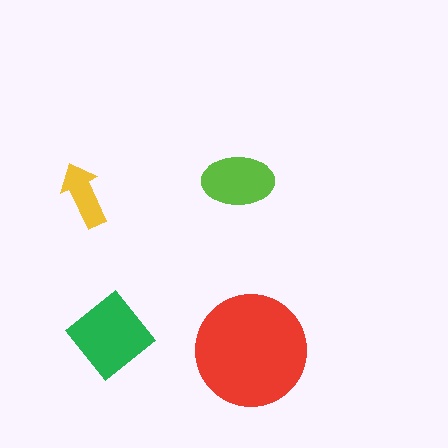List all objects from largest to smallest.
The red circle, the green diamond, the lime ellipse, the yellow arrow.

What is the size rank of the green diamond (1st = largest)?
2nd.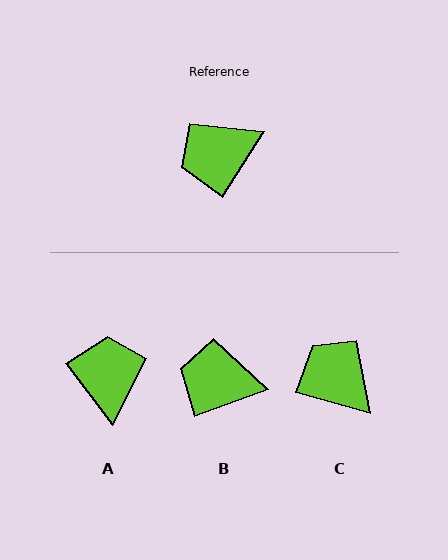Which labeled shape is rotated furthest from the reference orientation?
A, about 110 degrees away.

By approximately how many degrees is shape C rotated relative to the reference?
Approximately 73 degrees clockwise.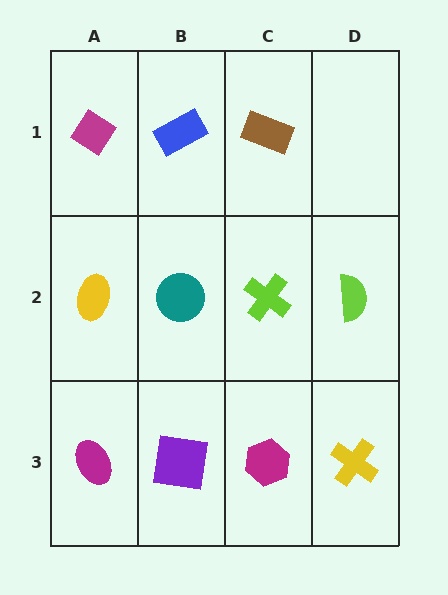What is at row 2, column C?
A lime cross.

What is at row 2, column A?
A yellow ellipse.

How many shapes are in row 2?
4 shapes.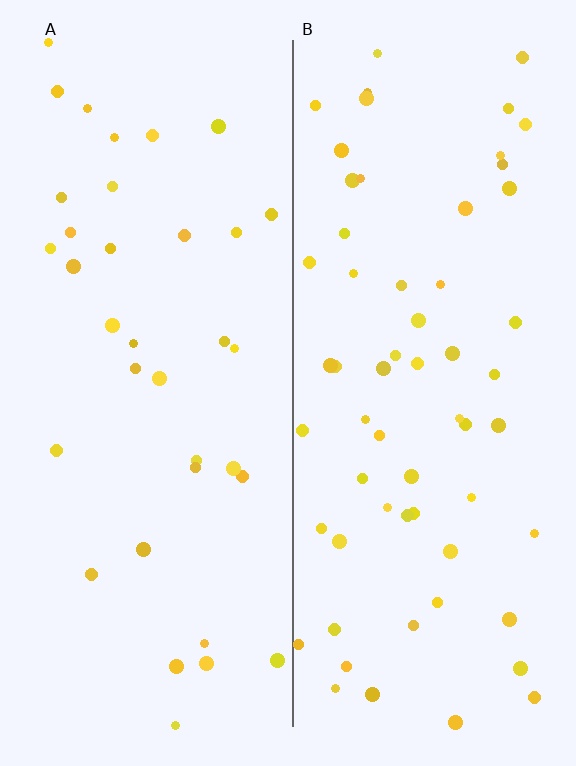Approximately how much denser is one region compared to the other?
Approximately 1.7× — region B over region A.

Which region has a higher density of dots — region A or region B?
B (the right).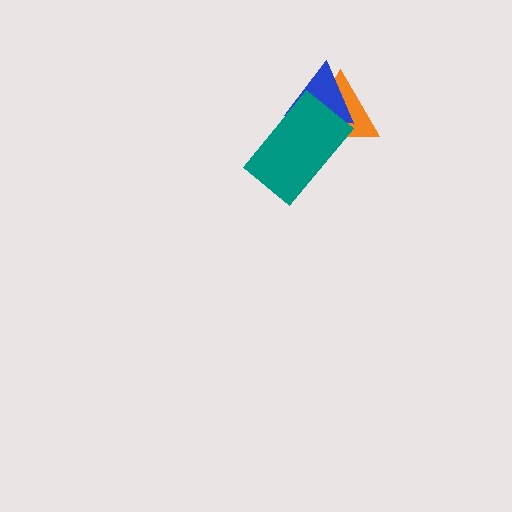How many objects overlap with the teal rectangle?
2 objects overlap with the teal rectangle.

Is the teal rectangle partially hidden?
No, no other shape covers it.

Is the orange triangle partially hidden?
Yes, it is partially covered by another shape.